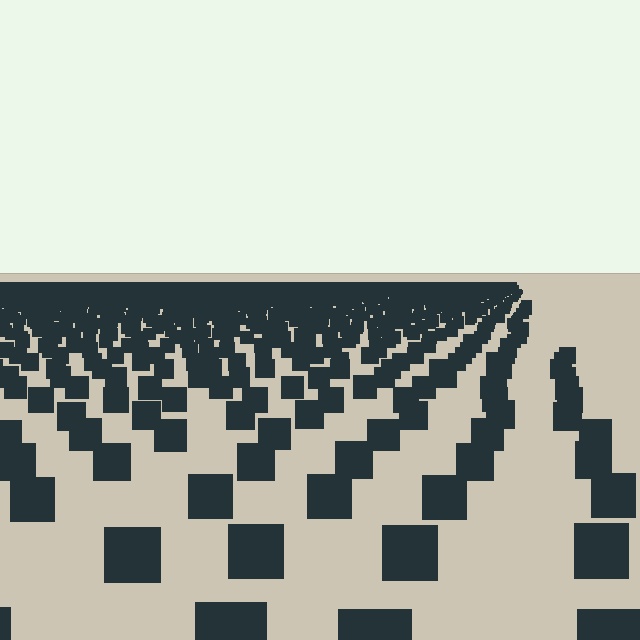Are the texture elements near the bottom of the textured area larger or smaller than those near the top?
Larger. Near the bottom, elements are closer to the viewer and appear at a bigger on-screen size.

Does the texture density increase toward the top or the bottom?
Density increases toward the top.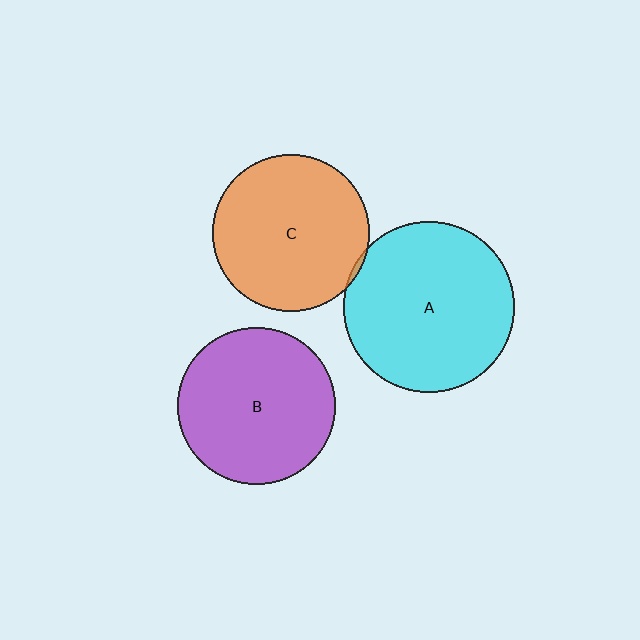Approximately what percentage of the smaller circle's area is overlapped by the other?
Approximately 5%.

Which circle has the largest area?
Circle A (cyan).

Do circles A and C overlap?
Yes.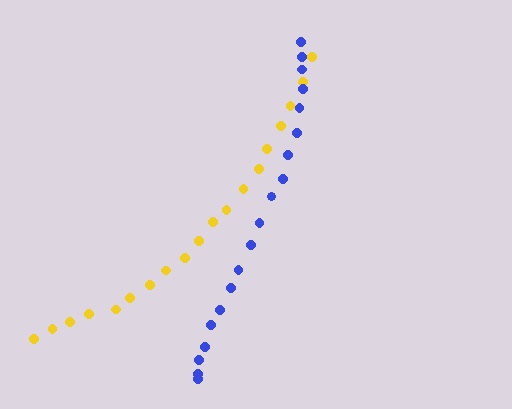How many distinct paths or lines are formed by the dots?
There are 2 distinct paths.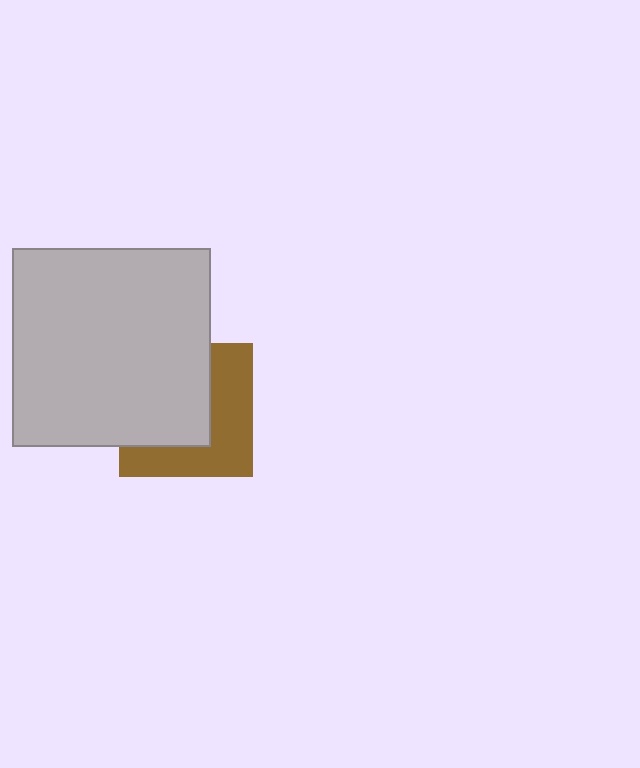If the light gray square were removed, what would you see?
You would see the complete brown square.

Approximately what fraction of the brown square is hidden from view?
Roughly 53% of the brown square is hidden behind the light gray square.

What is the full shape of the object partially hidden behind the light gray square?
The partially hidden object is a brown square.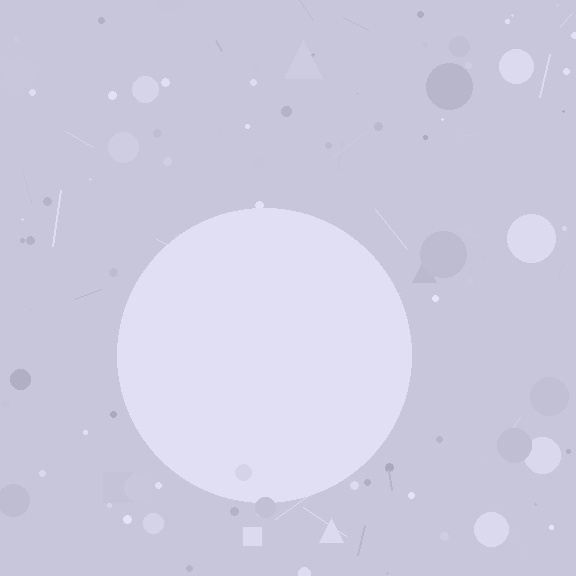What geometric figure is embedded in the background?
A circle is embedded in the background.